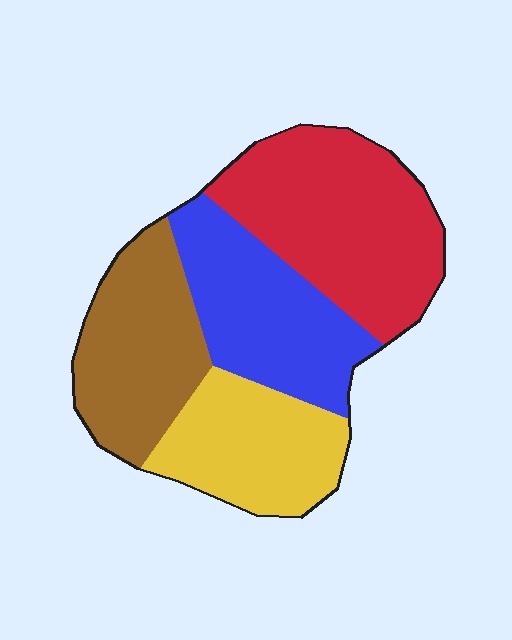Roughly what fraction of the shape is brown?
Brown takes up about one quarter (1/4) of the shape.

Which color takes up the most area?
Red, at roughly 30%.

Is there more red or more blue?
Red.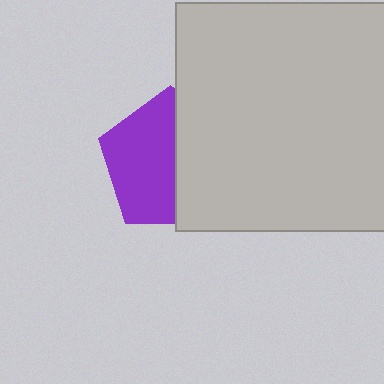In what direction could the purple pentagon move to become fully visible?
The purple pentagon could move left. That would shift it out from behind the light gray square entirely.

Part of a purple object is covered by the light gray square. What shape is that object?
It is a pentagon.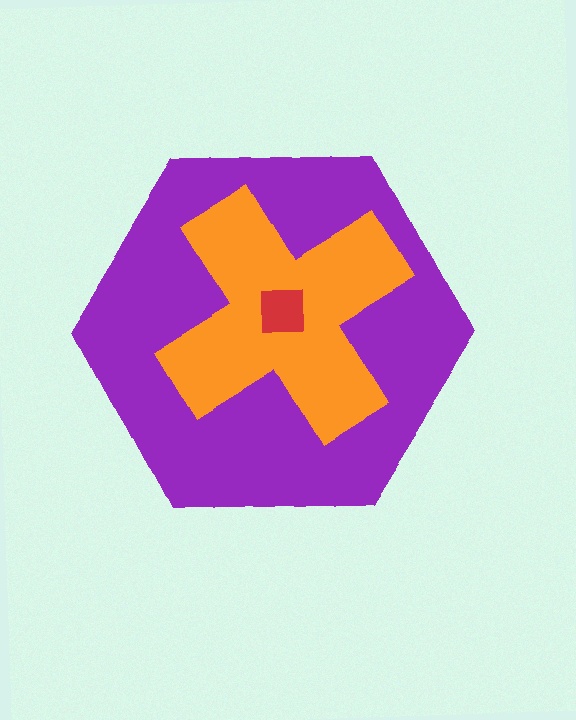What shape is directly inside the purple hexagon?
The orange cross.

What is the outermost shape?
The purple hexagon.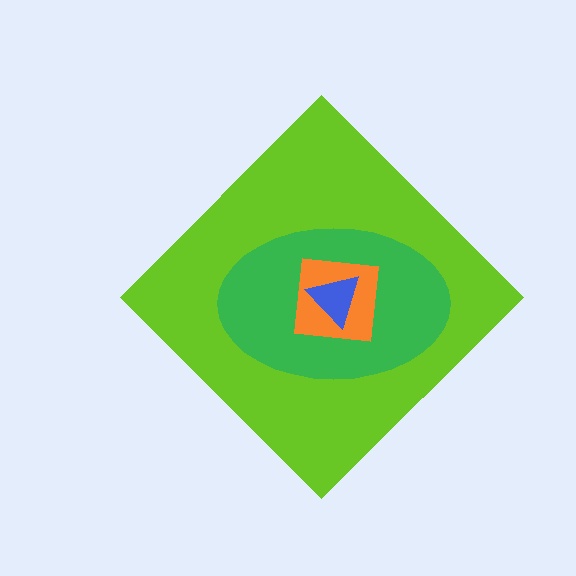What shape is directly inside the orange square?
The blue triangle.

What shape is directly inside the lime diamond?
The green ellipse.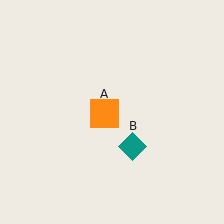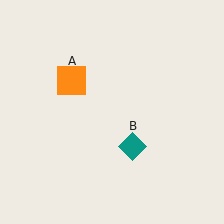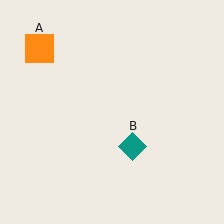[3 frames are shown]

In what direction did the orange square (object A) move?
The orange square (object A) moved up and to the left.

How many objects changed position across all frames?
1 object changed position: orange square (object A).